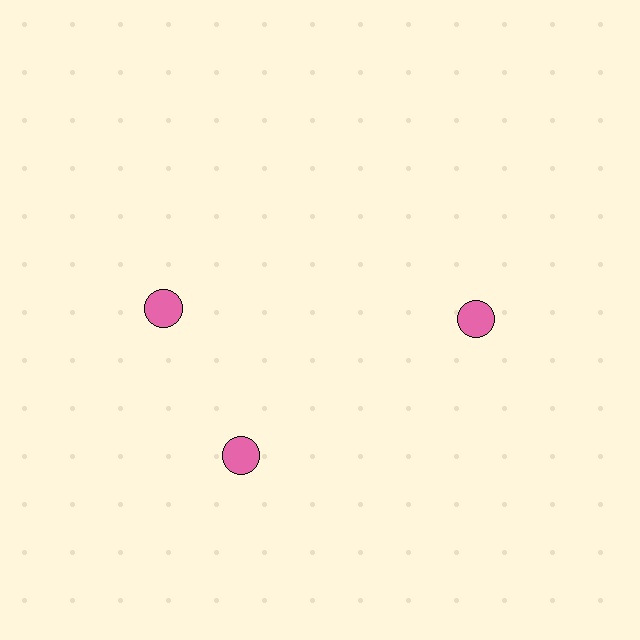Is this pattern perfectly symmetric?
No. The 3 pink circles are arranged in a ring, but one element near the 11 o'clock position is rotated out of alignment along the ring, breaking the 3-fold rotational symmetry.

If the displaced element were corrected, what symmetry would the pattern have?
It would have 3-fold rotational symmetry — the pattern would map onto itself every 120 degrees.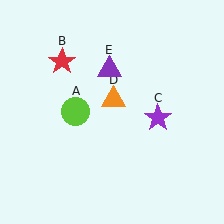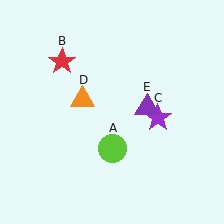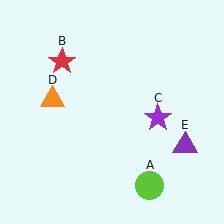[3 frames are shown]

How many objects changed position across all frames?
3 objects changed position: lime circle (object A), orange triangle (object D), purple triangle (object E).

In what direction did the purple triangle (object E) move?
The purple triangle (object E) moved down and to the right.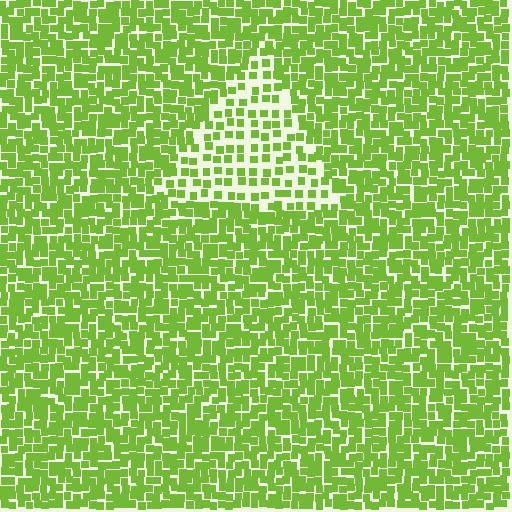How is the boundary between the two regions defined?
The boundary is defined by a change in element density (approximately 2.1x ratio). All elements are the same color, size, and shape.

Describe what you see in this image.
The image contains small lime elements arranged at two different densities. A triangle-shaped region is visible where the elements are less densely packed than the surrounding area.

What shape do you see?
I see a triangle.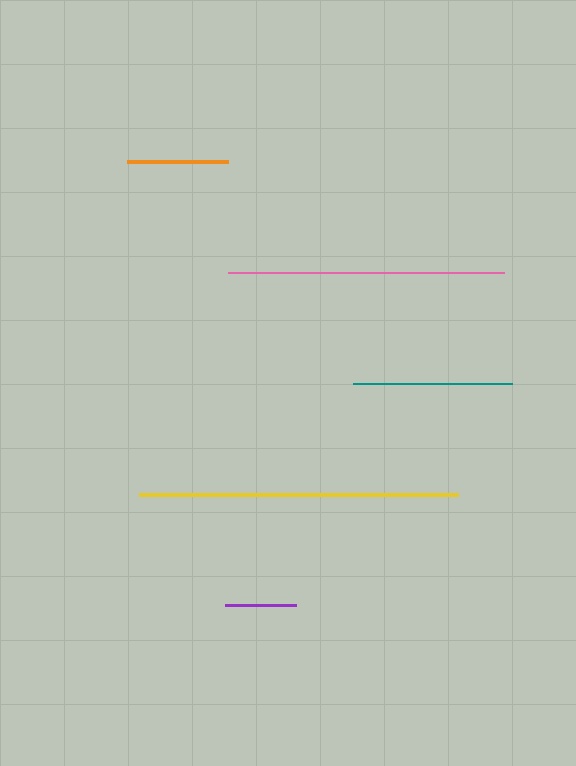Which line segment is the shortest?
The purple line is the shortest at approximately 71 pixels.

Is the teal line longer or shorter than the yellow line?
The yellow line is longer than the teal line.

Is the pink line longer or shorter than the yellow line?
The yellow line is longer than the pink line.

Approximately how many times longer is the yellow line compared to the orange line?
The yellow line is approximately 3.2 times the length of the orange line.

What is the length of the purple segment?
The purple segment is approximately 71 pixels long.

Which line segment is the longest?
The yellow line is the longest at approximately 319 pixels.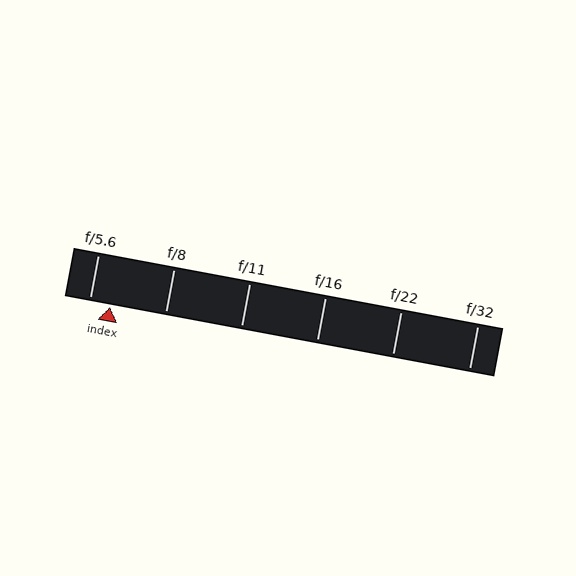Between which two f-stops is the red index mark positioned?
The index mark is between f/5.6 and f/8.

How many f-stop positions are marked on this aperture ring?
There are 6 f-stop positions marked.